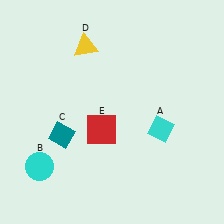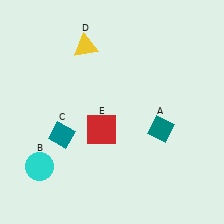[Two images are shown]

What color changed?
The diamond (A) changed from cyan in Image 1 to teal in Image 2.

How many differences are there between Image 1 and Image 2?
There is 1 difference between the two images.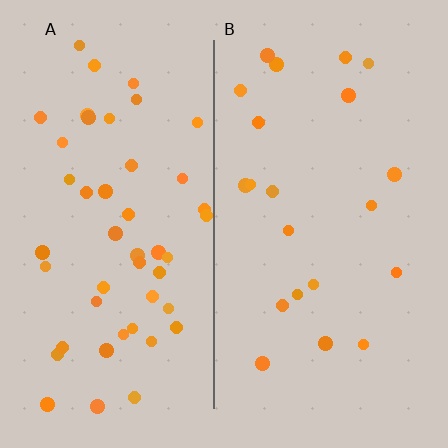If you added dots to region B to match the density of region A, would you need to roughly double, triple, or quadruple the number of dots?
Approximately double.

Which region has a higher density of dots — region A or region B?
A (the left).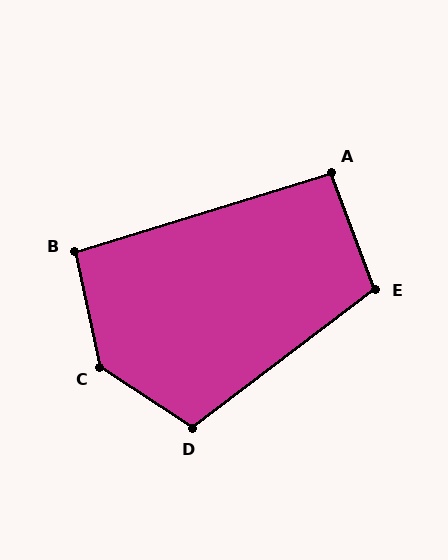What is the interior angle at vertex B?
Approximately 95 degrees (approximately right).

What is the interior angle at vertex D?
Approximately 109 degrees (obtuse).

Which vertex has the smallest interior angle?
A, at approximately 94 degrees.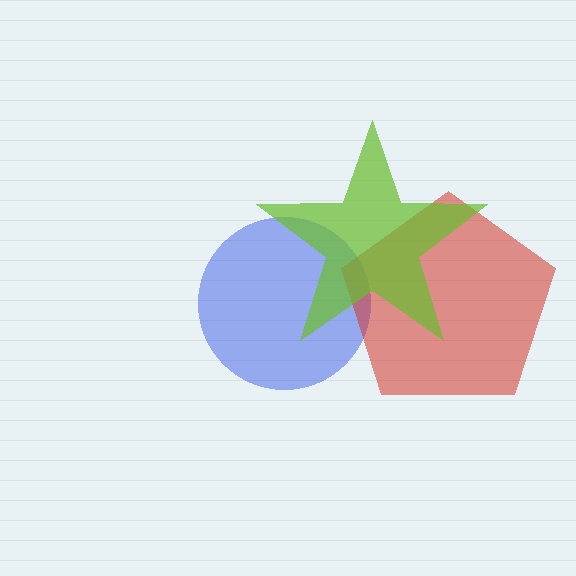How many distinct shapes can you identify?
There are 3 distinct shapes: a blue circle, a red pentagon, a lime star.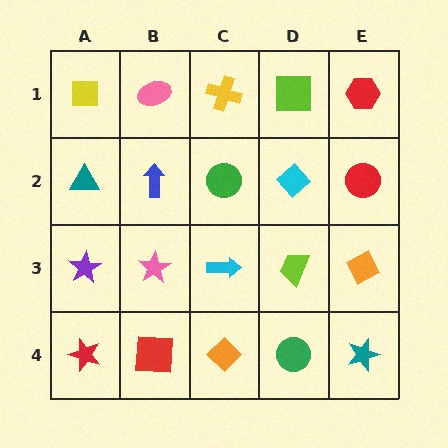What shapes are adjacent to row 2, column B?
A pink ellipse (row 1, column B), a pink star (row 3, column B), a teal triangle (row 2, column A), a green circle (row 2, column C).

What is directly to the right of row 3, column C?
A lime trapezoid.